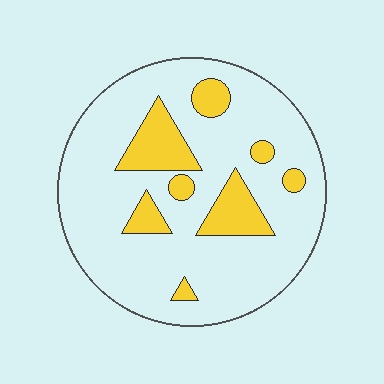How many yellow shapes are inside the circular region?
8.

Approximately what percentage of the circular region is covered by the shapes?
Approximately 20%.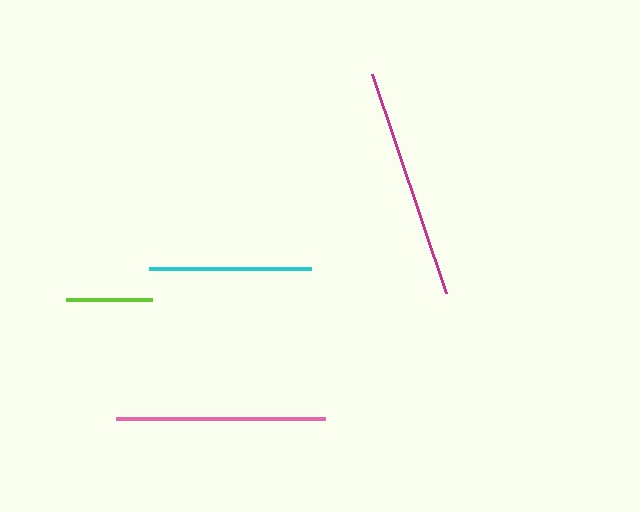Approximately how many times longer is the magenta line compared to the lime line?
The magenta line is approximately 2.7 times the length of the lime line.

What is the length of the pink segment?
The pink segment is approximately 209 pixels long.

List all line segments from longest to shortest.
From longest to shortest: magenta, pink, cyan, lime.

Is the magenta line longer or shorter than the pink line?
The magenta line is longer than the pink line.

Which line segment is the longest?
The magenta line is the longest at approximately 231 pixels.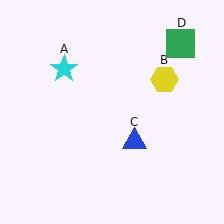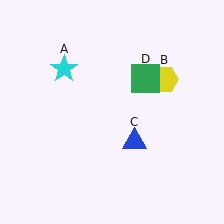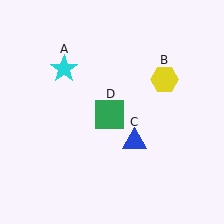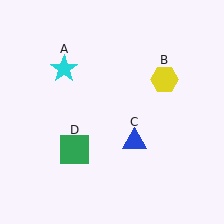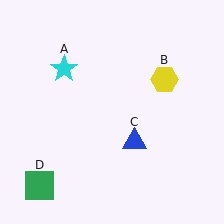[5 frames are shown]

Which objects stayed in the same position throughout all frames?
Cyan star (object A) and yellow hexagon (object B) and blue triangle (object C) remained stationary.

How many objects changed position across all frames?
1 object changed position: green square (object D).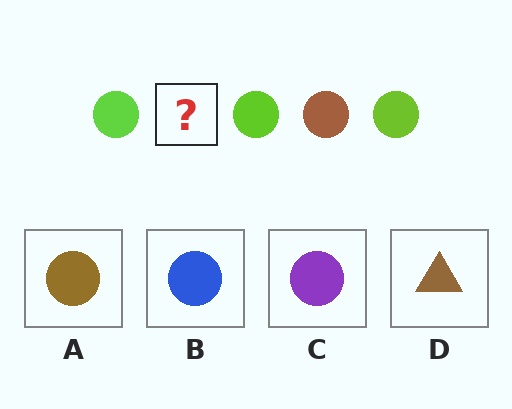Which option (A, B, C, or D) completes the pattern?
A.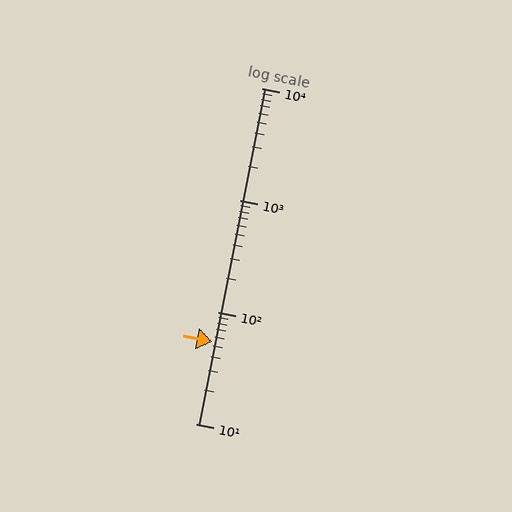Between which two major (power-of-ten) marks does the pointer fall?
The pointer is between 10 and 100.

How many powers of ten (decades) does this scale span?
The scale spans 3 decades, from 10 to 10000.